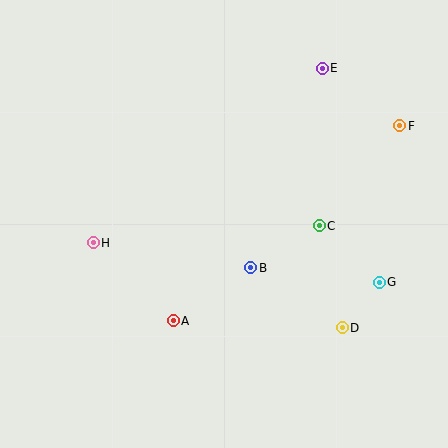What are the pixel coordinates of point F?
Point F is at (400, 126).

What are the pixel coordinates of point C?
Point C is at (319, 226).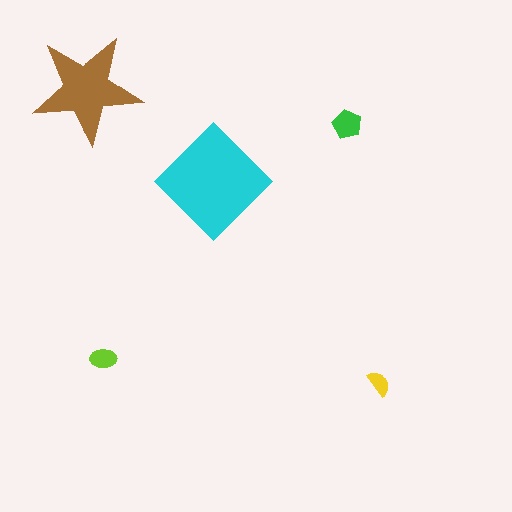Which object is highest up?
The brown star is topmost.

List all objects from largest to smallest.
The cyan diamond, the brown star, the green pentagon, the lime ellipse, the yellow semicircle.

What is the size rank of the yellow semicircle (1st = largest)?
5th.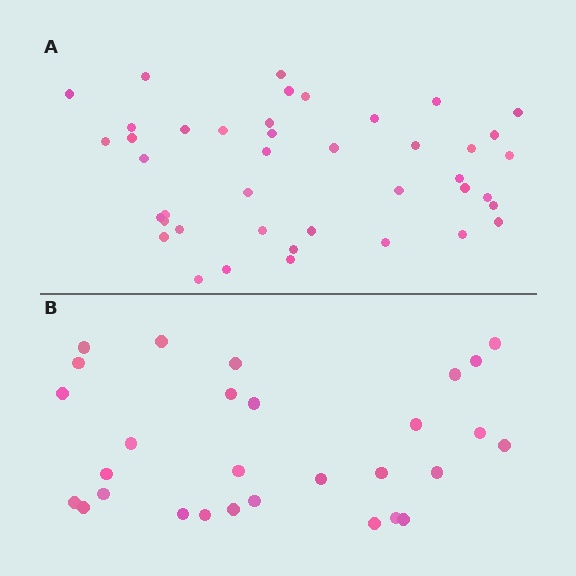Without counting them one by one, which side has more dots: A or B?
Region A (the top region) has more dots.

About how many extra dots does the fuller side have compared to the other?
Region A has approximately 15 more dots than region B.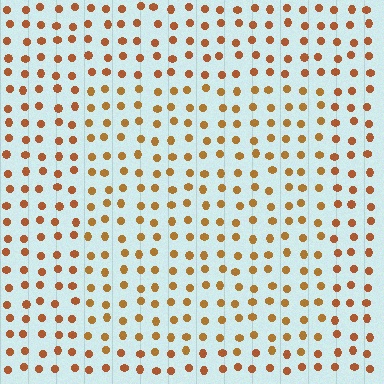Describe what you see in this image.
The image is filled with small brown elements in a uniform arrangement. A rectangle-shaped region is visible where the elements are tinted to a slightly different hue, forming a subtle color boundary.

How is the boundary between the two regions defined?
The boundary is defined purely by a slight shift in hue (about 15 degrees). Spacing, size, and orientation are identical on both sides.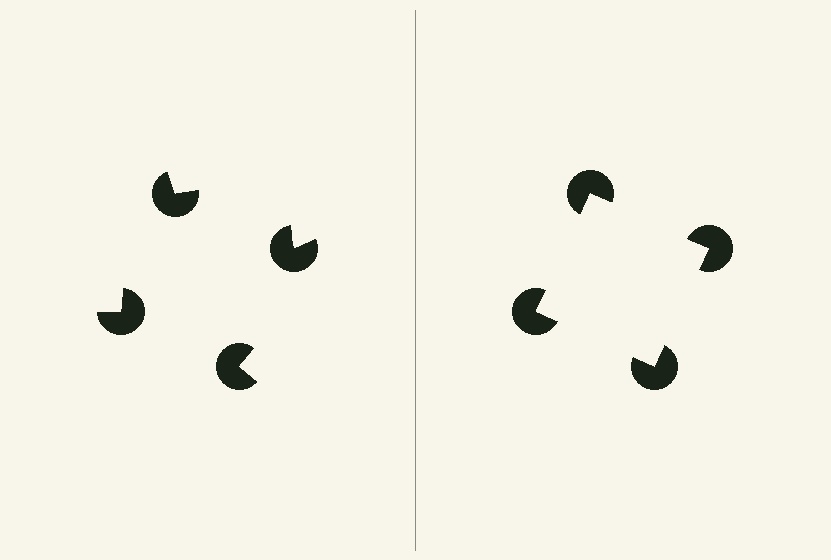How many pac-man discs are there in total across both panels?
8 — 4 on each side.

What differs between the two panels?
The pac-man discs are positioned identically on both sides; only the wedge orientations differ. On the right they align to a square; on the left they are misaligned.